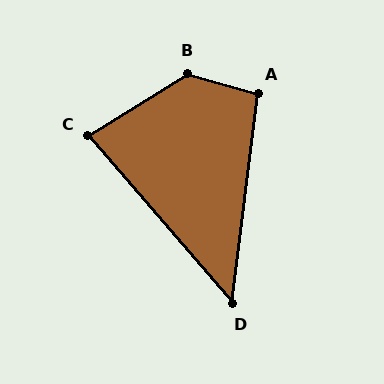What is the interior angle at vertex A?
Approximately 99 degrees (obtuse).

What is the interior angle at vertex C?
Approximately 81 degrees (acute).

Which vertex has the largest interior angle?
B, at approximately 132 degrees.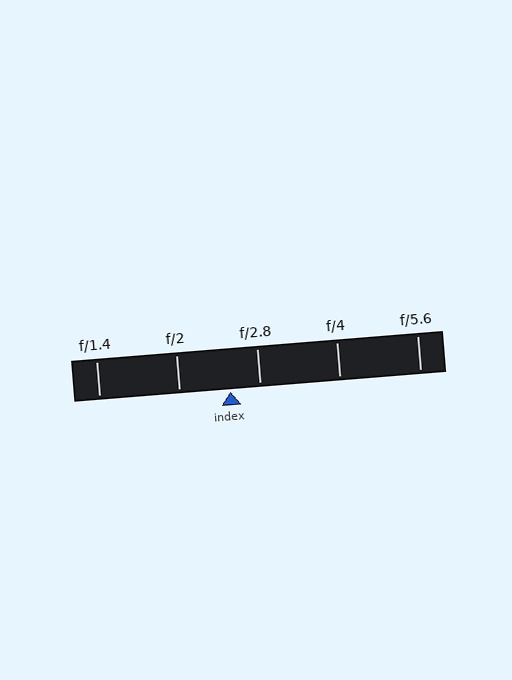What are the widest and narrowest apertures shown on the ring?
The widest aperture shown is f/1.4 and the narrowest is f/5.6.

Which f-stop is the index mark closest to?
The index mark is closest to f/2.8.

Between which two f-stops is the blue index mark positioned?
The index mark is between f/2 and f/2.8.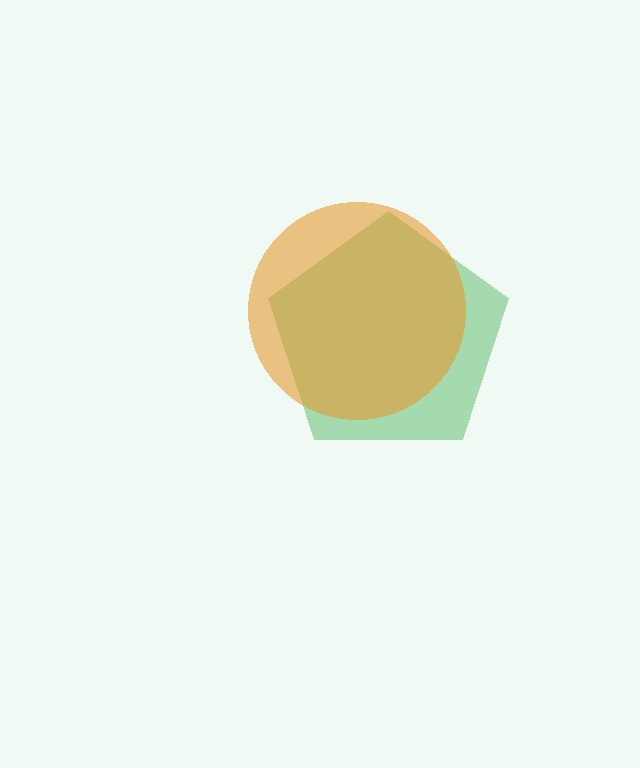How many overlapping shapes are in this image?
There are 2 overlapping shapes in the image.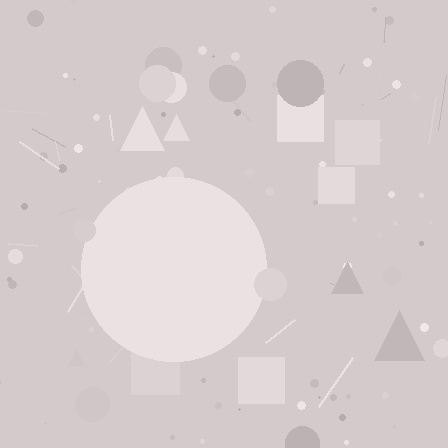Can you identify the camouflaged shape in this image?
The camouflaged shape is a circle.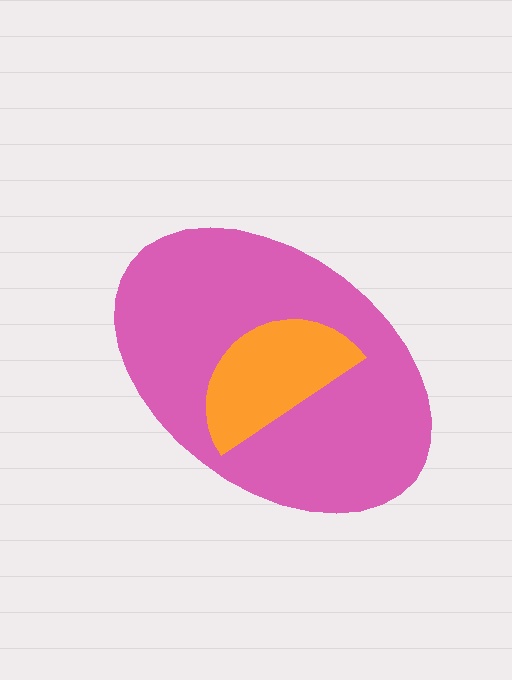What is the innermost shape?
The orange semicircle.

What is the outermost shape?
The pink ellipse.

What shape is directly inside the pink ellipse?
The orange semicircle.